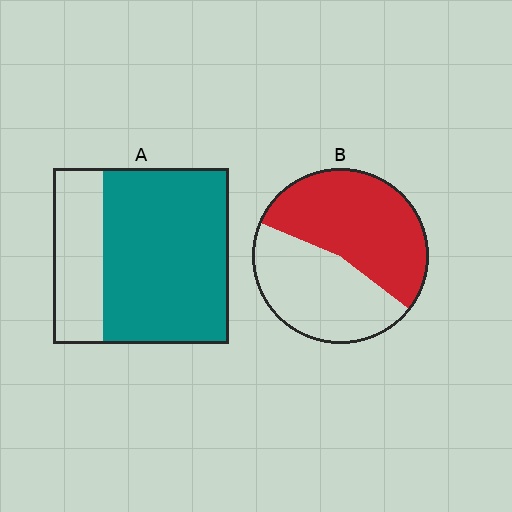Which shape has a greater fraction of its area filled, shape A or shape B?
Shape A.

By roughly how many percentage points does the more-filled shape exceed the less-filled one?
By roughly 15 percentage points (A over B).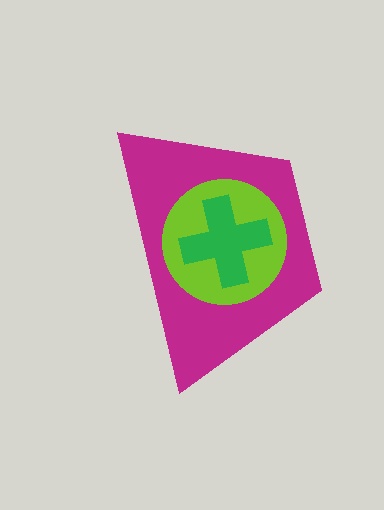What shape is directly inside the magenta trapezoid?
The lime circle.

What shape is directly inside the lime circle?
The green cross.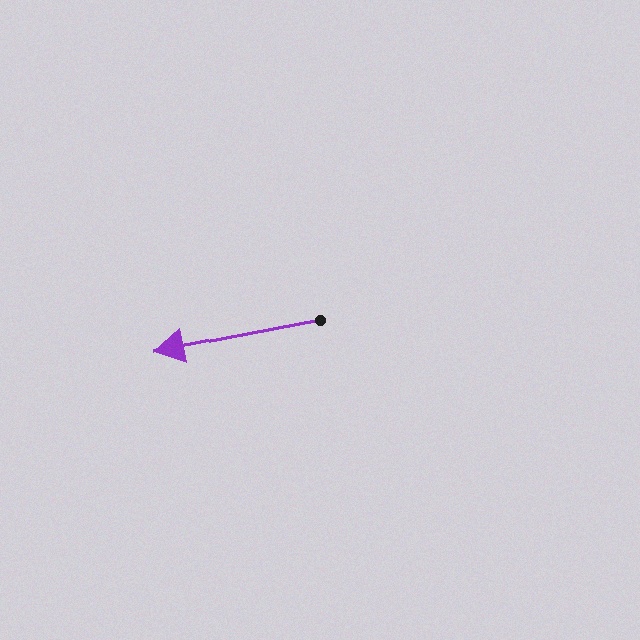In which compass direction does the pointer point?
West.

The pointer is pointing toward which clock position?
Roughly 9 o'clock.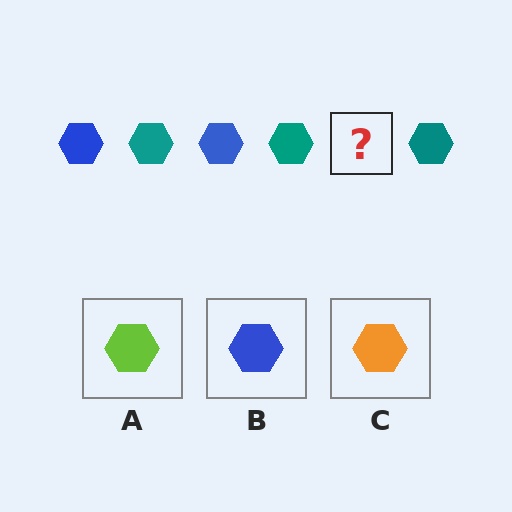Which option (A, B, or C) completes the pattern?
B.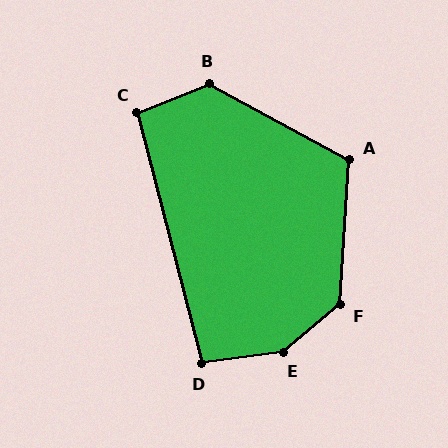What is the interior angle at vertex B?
Approximately 130 degrees (obtuse).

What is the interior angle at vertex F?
Approximately 134 degrees (obtuse).